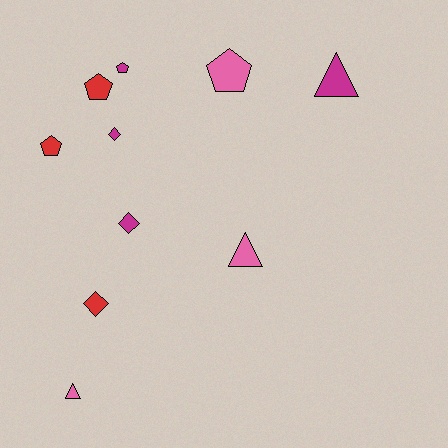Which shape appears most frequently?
Pentagon, with 4 objects.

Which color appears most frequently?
Magenta, with 4 objects.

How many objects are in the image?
There are 10 objects.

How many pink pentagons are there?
There is 1 pink pentagon.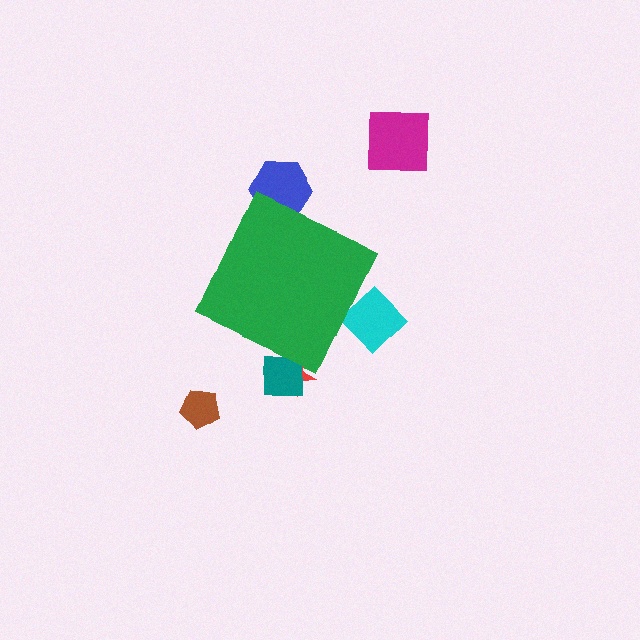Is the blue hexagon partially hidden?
Yes, the blue hexagon is partially hidden behind the green diamond.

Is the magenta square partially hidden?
No, the magenta square is fully visible.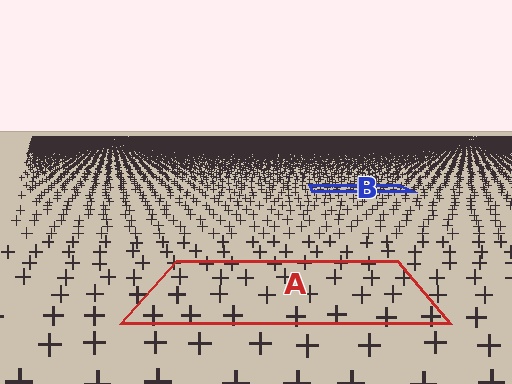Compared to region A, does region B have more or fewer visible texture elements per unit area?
Region B has more texture elements per unit area — they are packed more densely because it is farther away.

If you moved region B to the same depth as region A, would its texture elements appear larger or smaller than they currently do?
They would appear larger. At a closer depth, the same texture elements are projected at a bigger on-screen size.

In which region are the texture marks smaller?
The texture marks are smaller in region B, because it is farther away.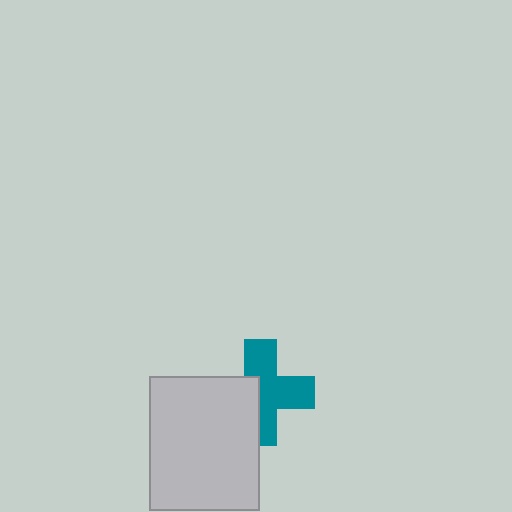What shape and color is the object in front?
The object in front is a light gray rectangle.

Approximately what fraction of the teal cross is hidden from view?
Roughly 38% of the teal cross is hidden behind the light gray rectangle.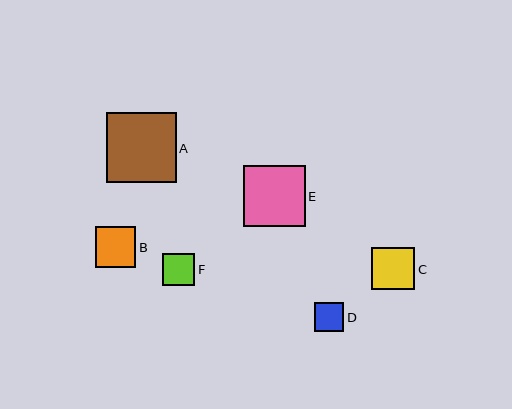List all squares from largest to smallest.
From largest to smallest: A, E, C, B, F, D.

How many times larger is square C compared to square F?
Square C is approximately 1.3 times the size of square F.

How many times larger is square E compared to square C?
Square E is approximately 1.4 times the size of square C.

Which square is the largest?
Square A is the largest with a size of approximately 70 pixels.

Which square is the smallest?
Square D is the smallest with a size of approximately 29 pixels.